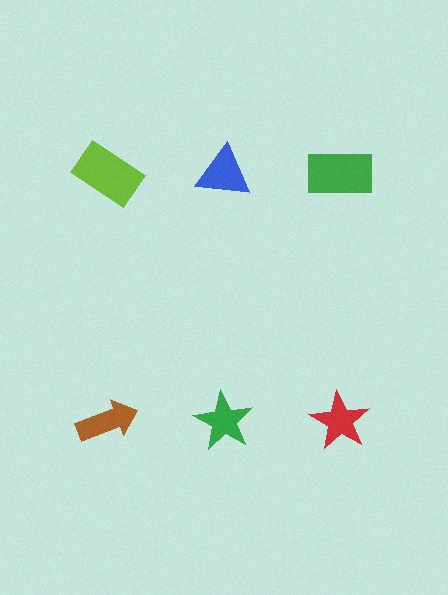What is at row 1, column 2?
A blue triangle.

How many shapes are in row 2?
3 shapes.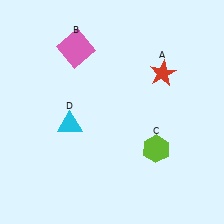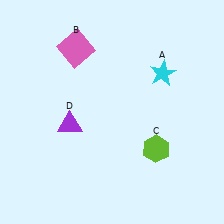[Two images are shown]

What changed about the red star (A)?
In Image 1, A is red. In Image 2, it changed to cyan.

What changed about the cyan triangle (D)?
In Image 1, D is cyan. In Image 2, it changed to purple.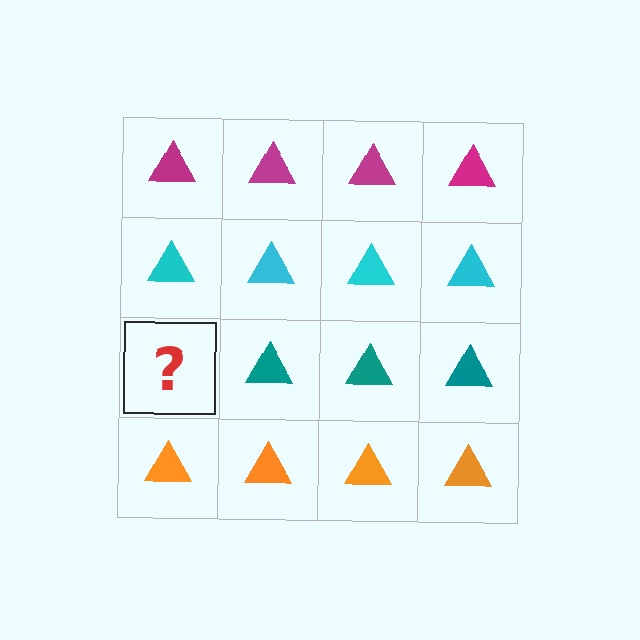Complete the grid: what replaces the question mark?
The question mark should be replaced with a teal triangle.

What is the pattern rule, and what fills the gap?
The rule is that each row has a consistent color. The gap should be filled with a teal triangle.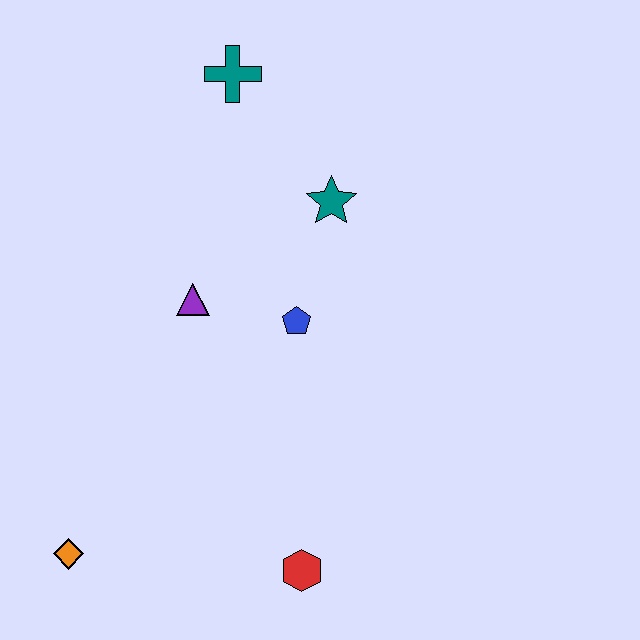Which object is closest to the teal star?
The blue pentagon is closest to the teal star.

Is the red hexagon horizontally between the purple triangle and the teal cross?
No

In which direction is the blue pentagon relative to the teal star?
The blue pentagon is below the teal star.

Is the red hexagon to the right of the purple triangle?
Yes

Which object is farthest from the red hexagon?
The teal cross is farthest from the red hexagon.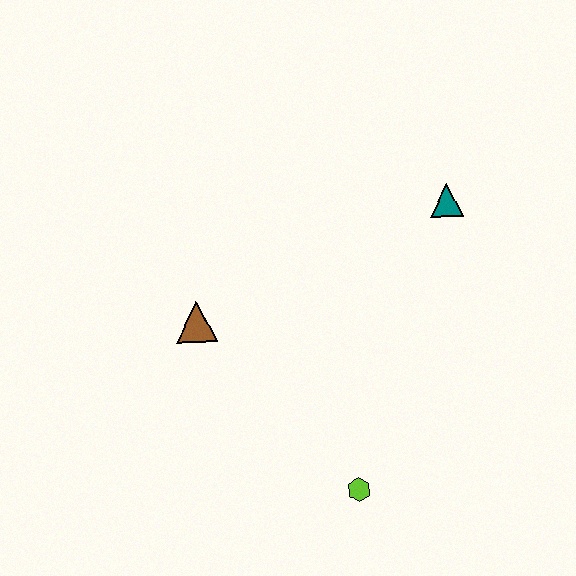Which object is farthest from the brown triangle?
The teal triangle is farthest from the brown triangle.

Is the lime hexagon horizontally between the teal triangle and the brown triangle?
Yes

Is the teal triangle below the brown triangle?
No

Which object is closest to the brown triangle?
The lime hexagon is closest to the brown triangle.